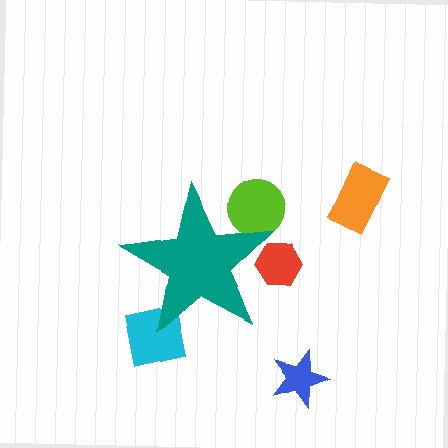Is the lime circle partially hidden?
Yes, the lime circle is partially hidden behind the teal star.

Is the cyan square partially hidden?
Yes, the cyan square is partially hidden behind the teal star.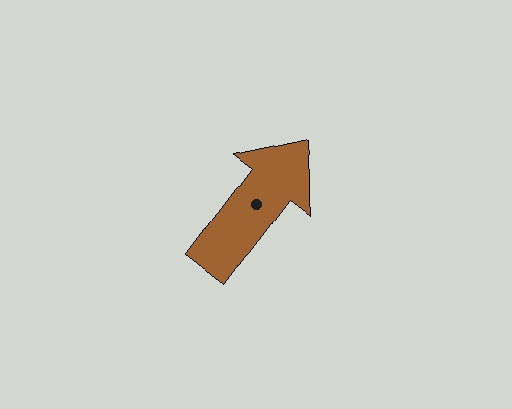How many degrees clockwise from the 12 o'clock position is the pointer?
Approximately 37 degrees.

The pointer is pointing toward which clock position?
Roughly 1 o'clock.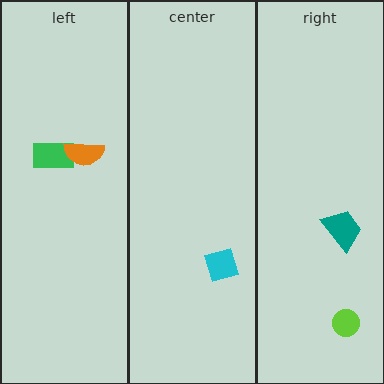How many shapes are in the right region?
2.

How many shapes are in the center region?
1.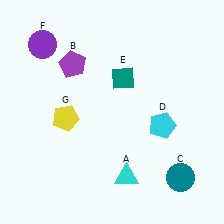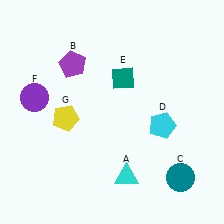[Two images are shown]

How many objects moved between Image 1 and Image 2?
1 object moved between the two images.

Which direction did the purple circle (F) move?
The purple circle (F) moved down.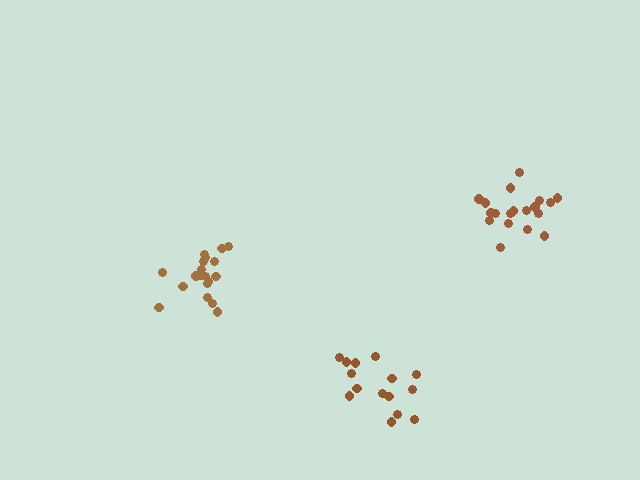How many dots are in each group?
Group 1: 19 dots, Group 2: 19 dots, Group 3: 15 dots (53 total).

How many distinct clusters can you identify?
There are 3 distinct clusters.